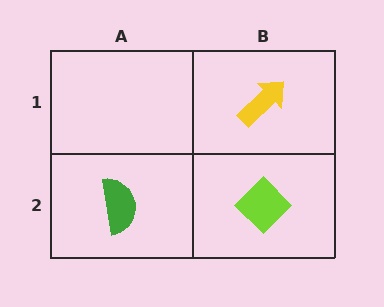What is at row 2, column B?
A lime diamond.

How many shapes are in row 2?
2 shapes.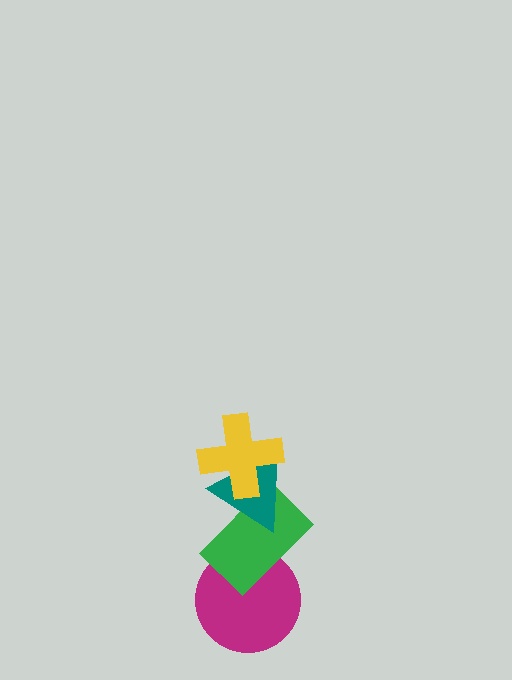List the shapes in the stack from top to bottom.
From top to bottom: the yellow cross, the teal triangle, the green rectangle, the magenta circle.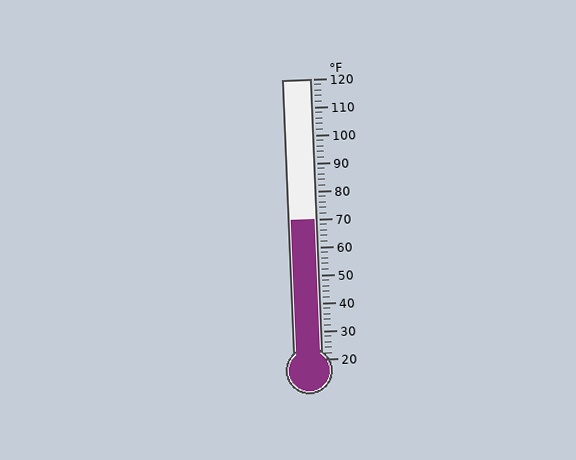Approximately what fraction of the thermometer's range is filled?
The thermometer is filled to approximately 50% of its range.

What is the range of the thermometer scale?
The thermometer scale ranges from 20°F to 120°F.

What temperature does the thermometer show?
The thermometer shows approximately 70°F.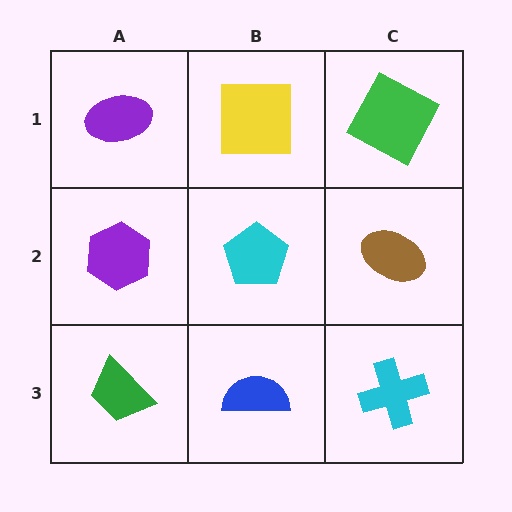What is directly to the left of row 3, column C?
A blue semicircle.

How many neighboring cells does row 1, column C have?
2.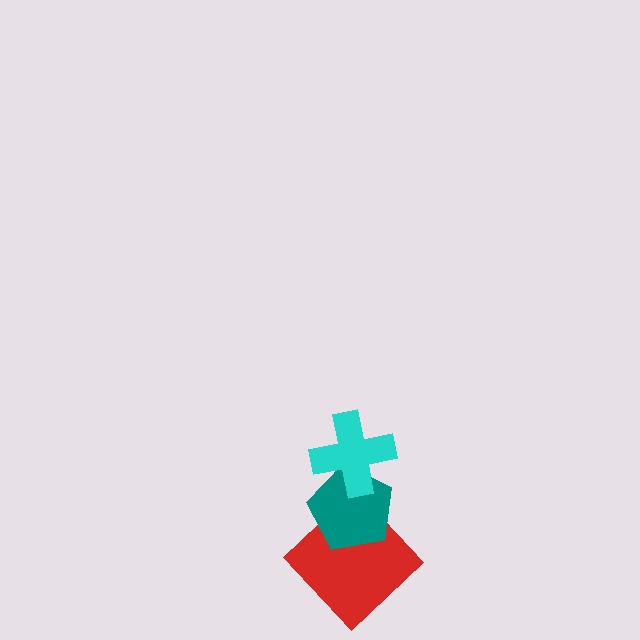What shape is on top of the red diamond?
The teal pentagon is on top of the red diamond.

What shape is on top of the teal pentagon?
The cyan cross is on top of the teal pentagon.